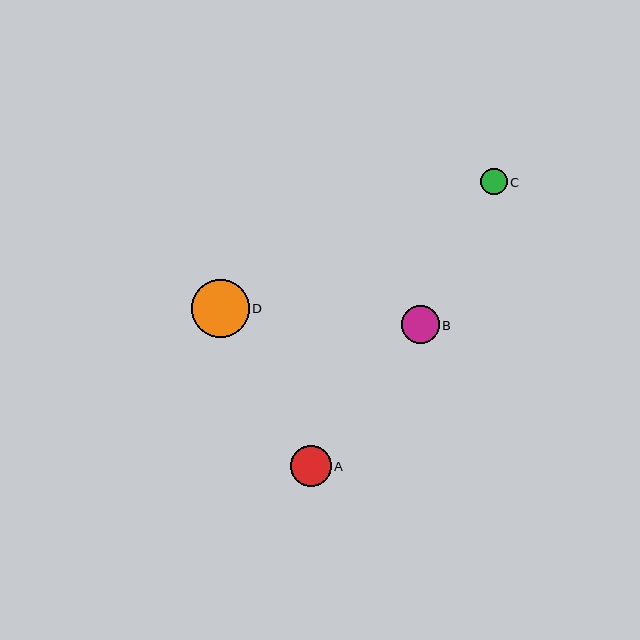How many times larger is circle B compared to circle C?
Circle B is approximately 1.4 times the size of circle C.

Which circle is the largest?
Circle D is the largest with a size of approximately 58 pixels.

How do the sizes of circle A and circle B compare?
Circle A and circle B are approximately the same size.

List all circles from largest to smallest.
From largest to smallest: D, A, B, C.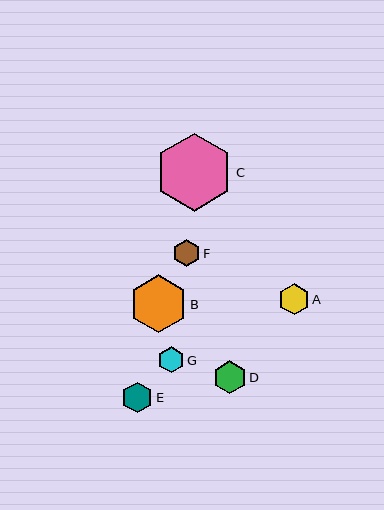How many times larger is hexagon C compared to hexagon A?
Hexagon C is approximately 2.5 times the size of hexagon A.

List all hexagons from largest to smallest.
From largest to smallest: C, B, D, A, E, F, G.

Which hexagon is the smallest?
Hexagon G is the smallest with a size of approximately 26 pixels.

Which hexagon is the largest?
Hexagon C is the largest with a size of approximately 78 pixels.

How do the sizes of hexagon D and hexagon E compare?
Hexagon D and hexagon E are approximately the same size.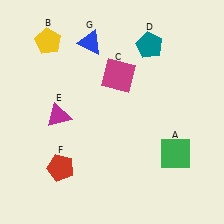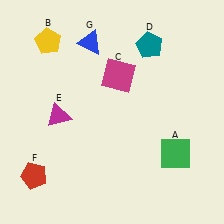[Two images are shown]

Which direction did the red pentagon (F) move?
The red pentagon (F) moved left.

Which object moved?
The red pentagon (F) moved left.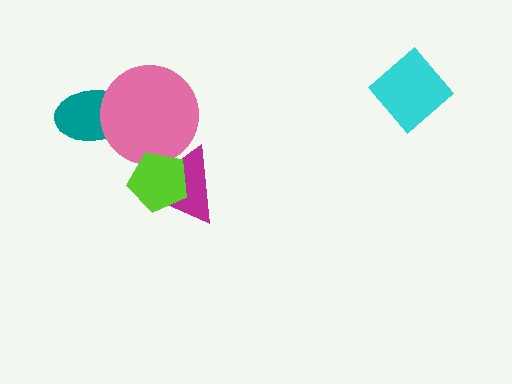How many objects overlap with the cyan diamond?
0 objects overlap with the cyan diamond.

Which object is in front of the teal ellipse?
The pink circle is in front of the teal ellipse.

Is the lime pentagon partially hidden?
No, no other shape covers it.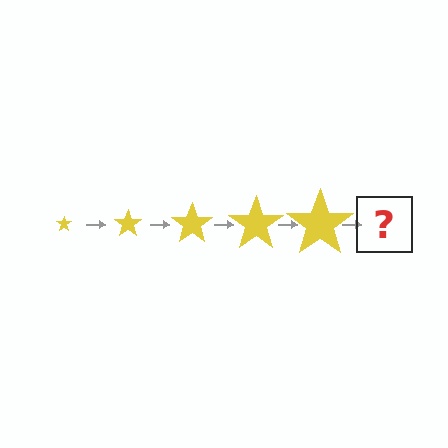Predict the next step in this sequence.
The next step is a yellow star, larger than the previous one.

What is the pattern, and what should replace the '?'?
The pattern is that the star gets progressively larger each step. The '?' should be a yellow star, larger than the previous one.